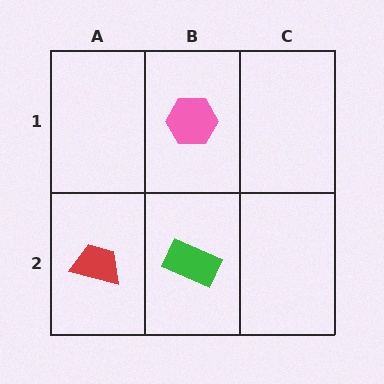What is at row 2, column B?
A green rectangle.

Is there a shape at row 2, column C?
No, that cell is empty.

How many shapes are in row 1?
1 shape.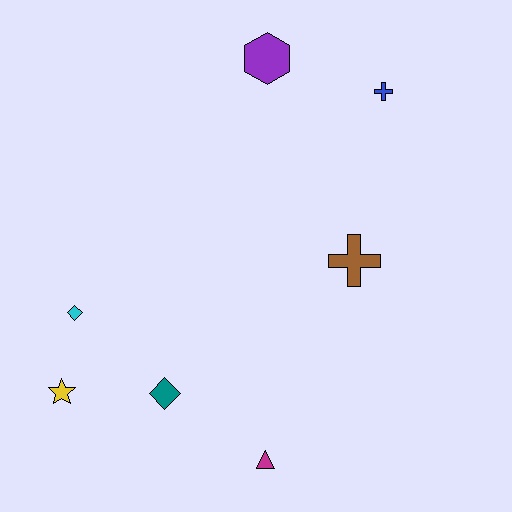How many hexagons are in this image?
There is 1 hexagon.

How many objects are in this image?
There are 7 objects.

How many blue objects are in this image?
There is 1 blue object.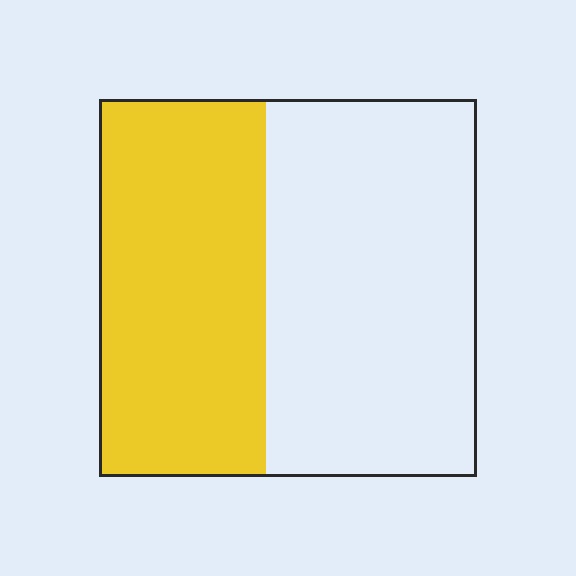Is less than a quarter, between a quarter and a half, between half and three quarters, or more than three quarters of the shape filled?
Between a quarter and a half.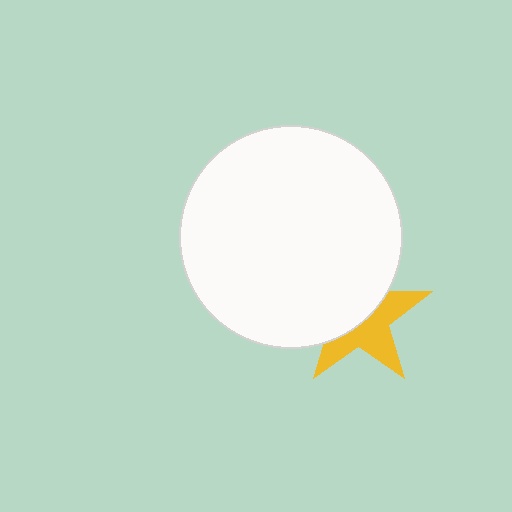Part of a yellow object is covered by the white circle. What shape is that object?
It is a star.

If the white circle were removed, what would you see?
You would see the complete yellow star.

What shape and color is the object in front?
The object in front is a white circle.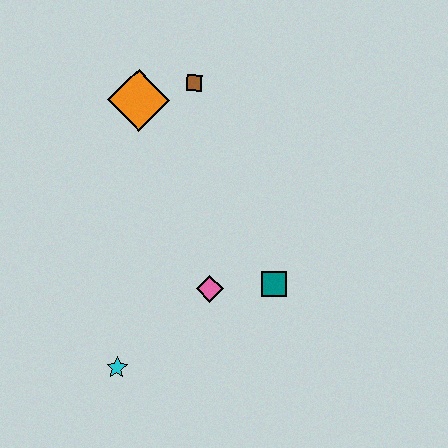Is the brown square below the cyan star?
No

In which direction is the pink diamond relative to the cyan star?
The pink diamond is to the right of the cyan star.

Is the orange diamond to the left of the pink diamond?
Yes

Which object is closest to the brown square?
The orange diamond is closest to the brown square.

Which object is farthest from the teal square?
The orange diamond is farthest from the teal square.